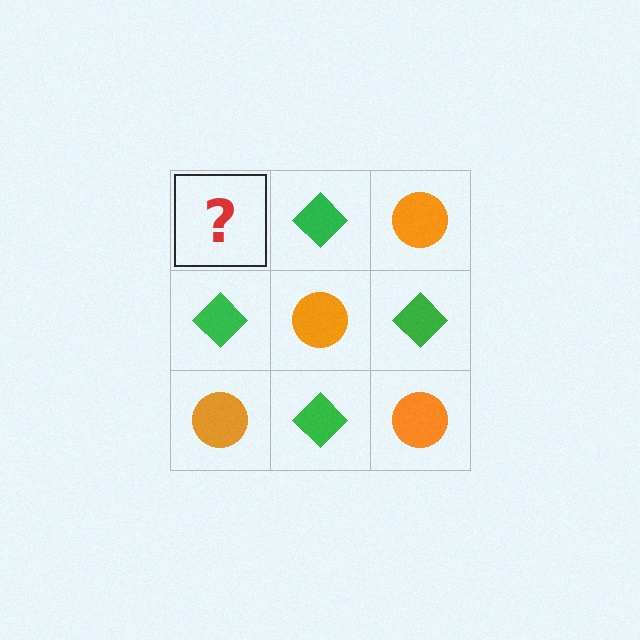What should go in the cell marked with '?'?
The missing cell should contain an orange circle.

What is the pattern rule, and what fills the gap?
The rule is that it alternates orange circle and green diamond in a checkerboard pattern. The gap should be filled with an orange circle.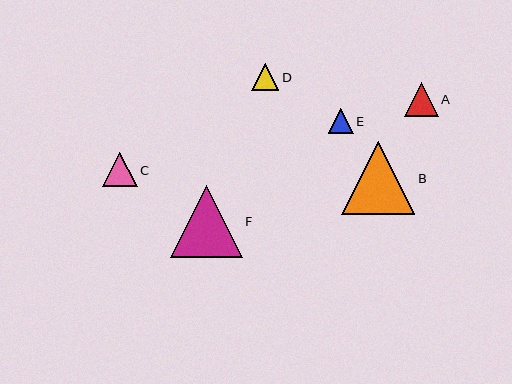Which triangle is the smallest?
Triangle E is the smallest with a size of approximately 25 pixels.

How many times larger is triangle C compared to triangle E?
Triangle C is approximately 1.4 times the size of triangle E.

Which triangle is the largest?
Triangle B is the largest with a size of approximately 73 pixels.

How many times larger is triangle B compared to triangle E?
Triangle B is approximately 2.9 times the size of triangle E.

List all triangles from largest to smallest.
From largest to smallest: B, F, C, A, D, E.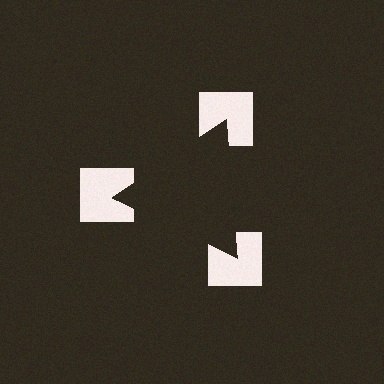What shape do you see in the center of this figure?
An illusory triangle — its edges are inferred from the aligned wedge cuts in the notched squares, not physically drawn.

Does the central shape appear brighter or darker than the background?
It typically appears slightly darker than the background, even though no actual brightness change is drawn.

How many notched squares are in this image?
There are 3 — one at each vertex of the illusory triangle.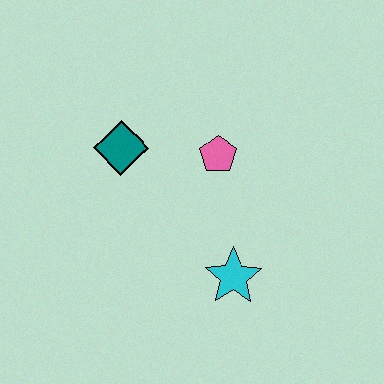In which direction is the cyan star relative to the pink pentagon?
The cyan star is below the pink pentagon.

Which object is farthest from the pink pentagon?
The cyan star is farthest from the pink pentagon.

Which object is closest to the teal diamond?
The pink pentagon is closest to the teal diamond.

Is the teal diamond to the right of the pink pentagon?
No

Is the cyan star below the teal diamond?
Yes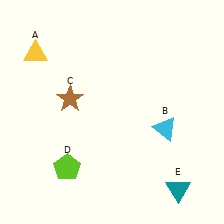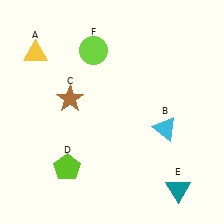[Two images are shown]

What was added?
A lime circle (F) was added in Image 2.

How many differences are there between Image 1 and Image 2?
There is 1 difference between the two images.